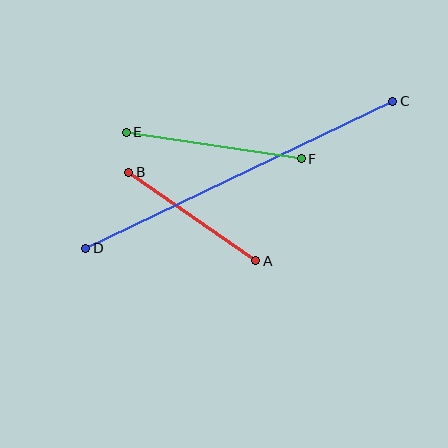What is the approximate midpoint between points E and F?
The midpoint is at approximately (214, 145) pixels.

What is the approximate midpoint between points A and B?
The midpoint is at approximately (192, 216) pixels.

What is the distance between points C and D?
The distance is approximately 340 pixels.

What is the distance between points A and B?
The distance is approximately 155 pixels.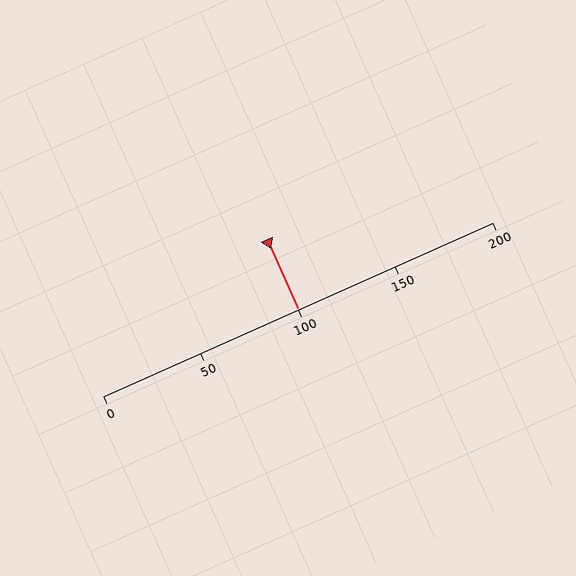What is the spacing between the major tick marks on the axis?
The major ticks are spaced 50 apart.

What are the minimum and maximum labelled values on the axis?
The axis runs from 0 to 200.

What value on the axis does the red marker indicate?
The marker indicates approximately 100.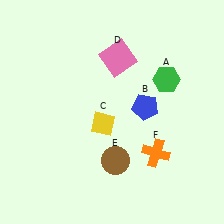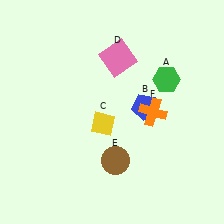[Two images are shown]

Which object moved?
The orange cross (F) moved up.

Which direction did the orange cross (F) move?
The orange cross (F) moved up.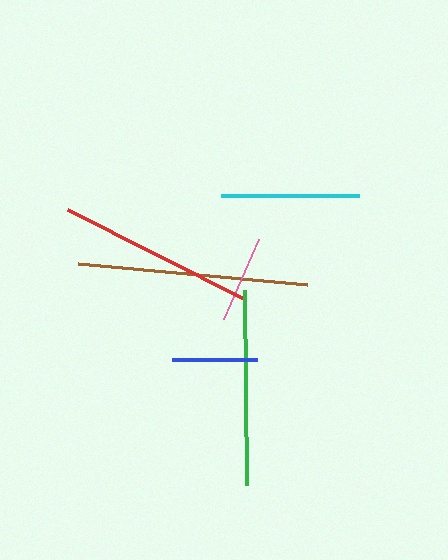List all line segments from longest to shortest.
From longest to shortest: brown, red, green, cyan, pink, blue.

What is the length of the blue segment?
The blue segment is approximately 85 pixels long.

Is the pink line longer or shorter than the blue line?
The pink line is longer than the blue line.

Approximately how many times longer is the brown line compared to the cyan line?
The brown line is approximately 1.7 times the length of the cyan line.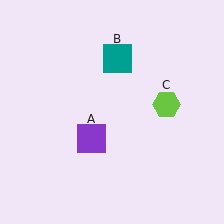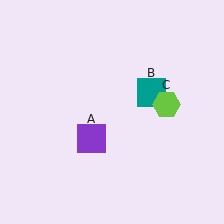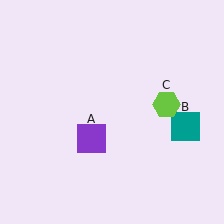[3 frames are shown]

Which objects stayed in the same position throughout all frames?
Purple square (object A) and lime hexagon (object C) remained stationary.